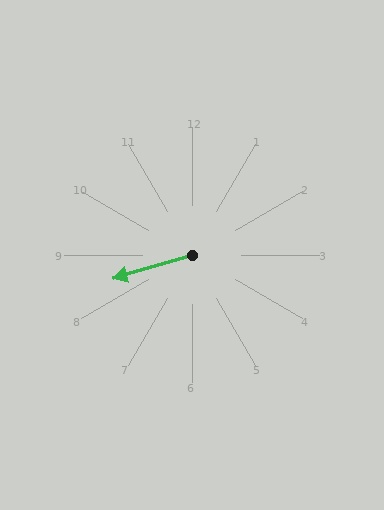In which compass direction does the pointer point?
West.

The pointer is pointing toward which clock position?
Roughly 8 o'clock.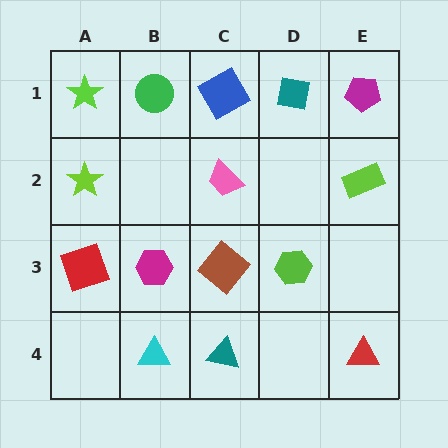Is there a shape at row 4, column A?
No, that cell is empty.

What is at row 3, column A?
A red square.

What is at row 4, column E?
A red triangle.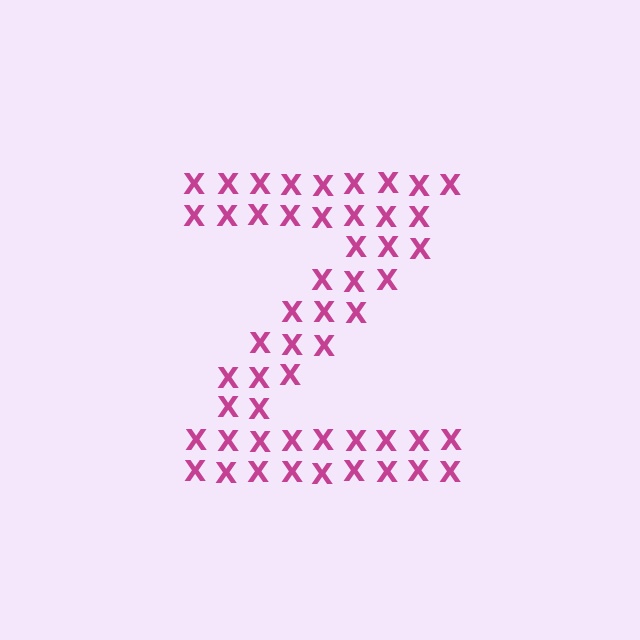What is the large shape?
The large shape is the letter Z.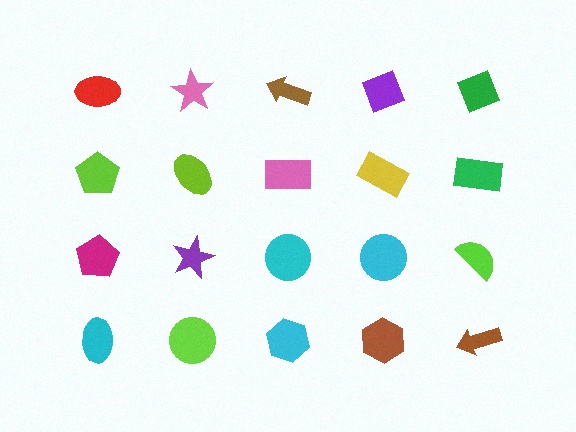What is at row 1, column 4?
A purple diamond.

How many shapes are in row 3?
5 shapes.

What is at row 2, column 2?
A lime ellipse.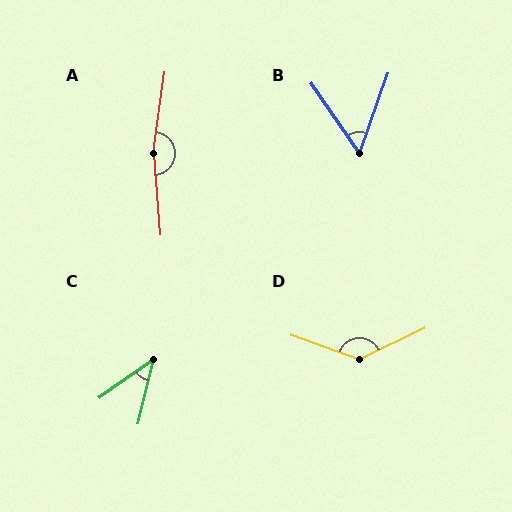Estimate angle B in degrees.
Approximately 54 degrees.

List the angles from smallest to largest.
C (41°), B (54°), D (134°), A (168°).